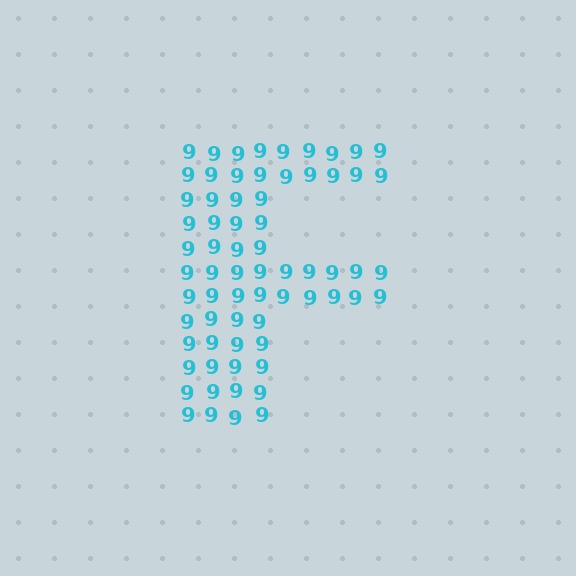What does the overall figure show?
The overall figure shows the letter F.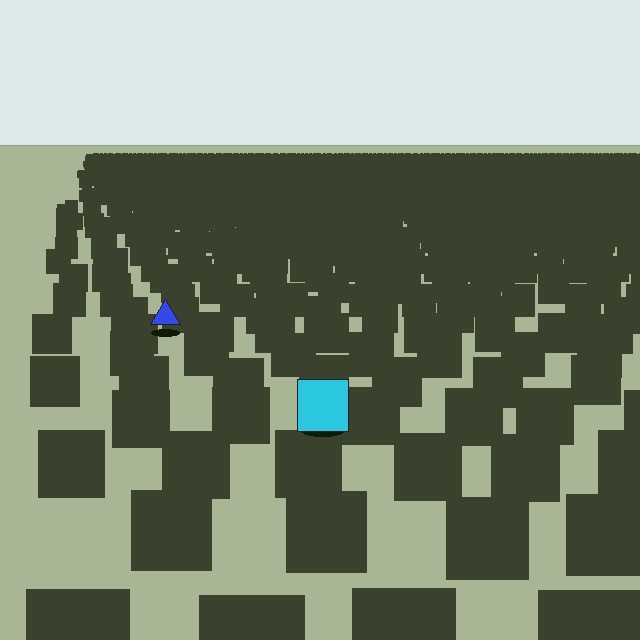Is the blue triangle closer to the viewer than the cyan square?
No. The cyan square is closer — you can tell from the texture gradient: the ground texture is coarser near it.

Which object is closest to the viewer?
The cyan square is closest. The texture marks near it are larger and more spread out.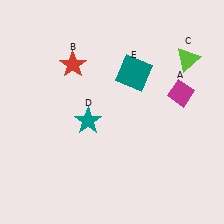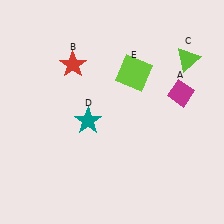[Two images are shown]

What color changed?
The square (E) changed from teal in Image 1 to lime in Image 2.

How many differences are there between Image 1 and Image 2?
There is 1 difference between the two images.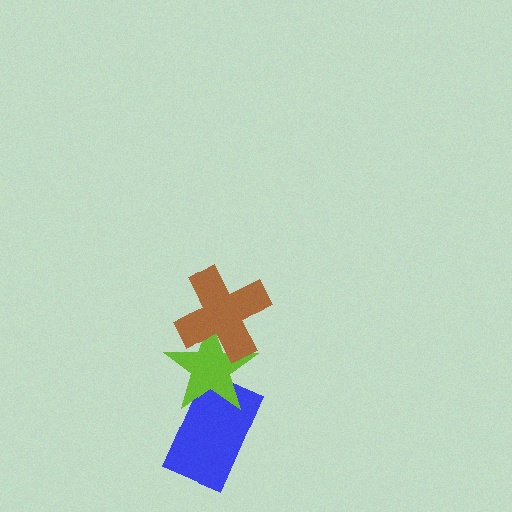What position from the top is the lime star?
The lime star is 2nd from the top.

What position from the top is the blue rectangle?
The blue rectangle is 3rd from the top.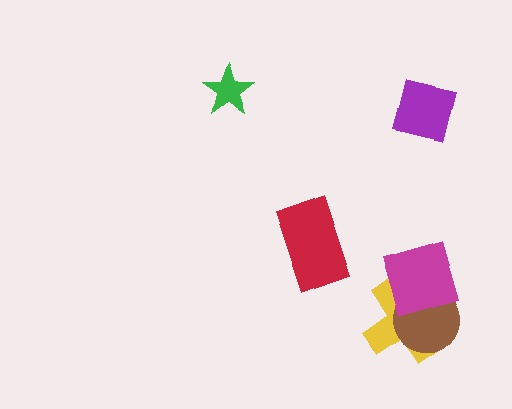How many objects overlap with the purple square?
0 objects overlap with the purple square.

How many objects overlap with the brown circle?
2 objects overlap with the brown circle.